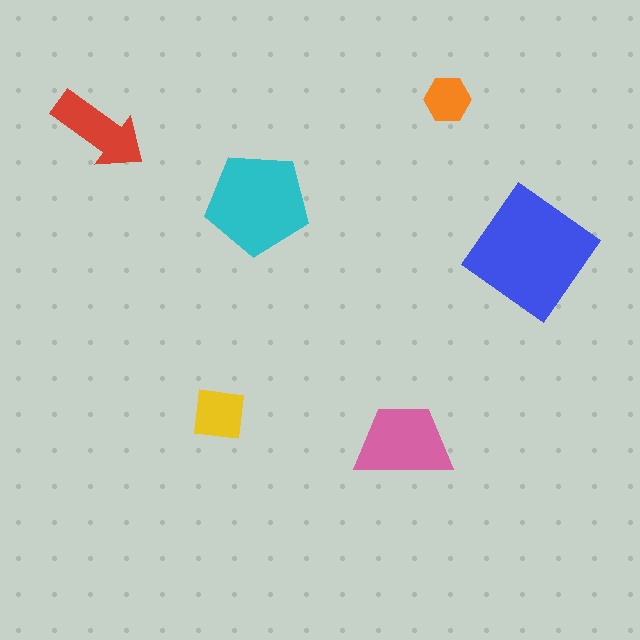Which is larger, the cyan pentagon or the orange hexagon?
The cyan pentagon.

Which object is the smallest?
The orange hexagon.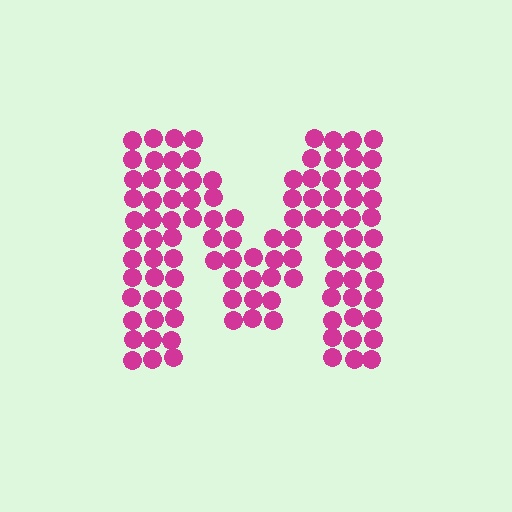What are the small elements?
The small elements are circles.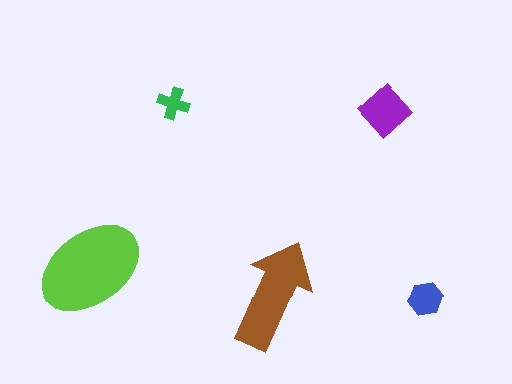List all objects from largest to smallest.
The lime ellipse, the brown arrow, the purple diamond, the blue hexagon, the green cross.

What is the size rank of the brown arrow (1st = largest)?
2nd.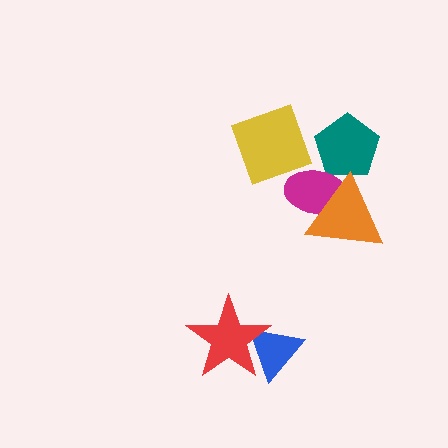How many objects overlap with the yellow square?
0 objects overlap with the yellow square.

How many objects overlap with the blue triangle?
1 object overlaps with the blue triangle.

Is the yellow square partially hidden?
No, no other shape covers it.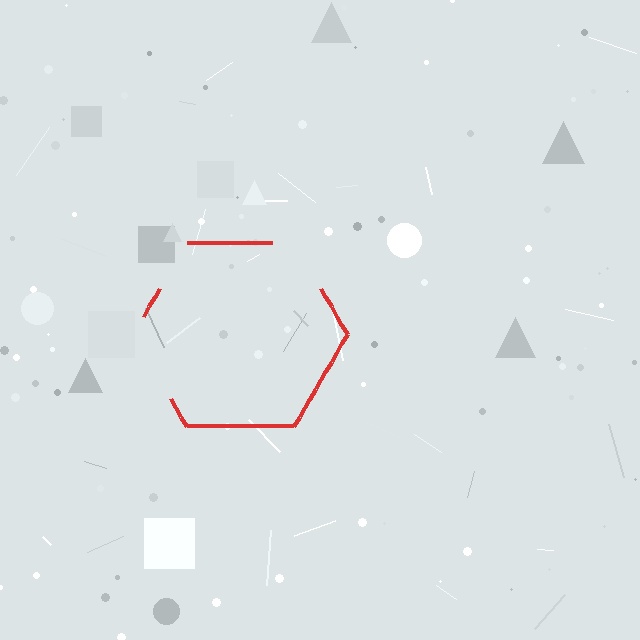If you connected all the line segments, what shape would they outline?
They would outline a hexagon.